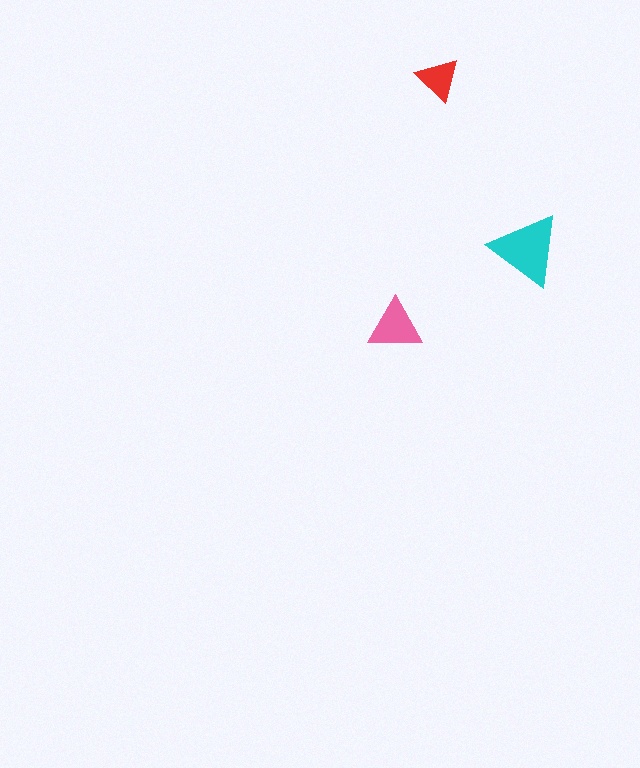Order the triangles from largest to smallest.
the cyan one, the pink one, the red one.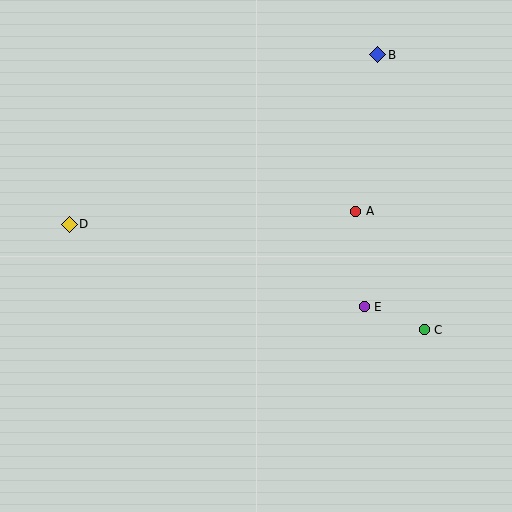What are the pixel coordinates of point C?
Point C is at (424, 330).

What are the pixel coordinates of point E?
Point E is at (364, 307).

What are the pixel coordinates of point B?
Point B is at (378, 55).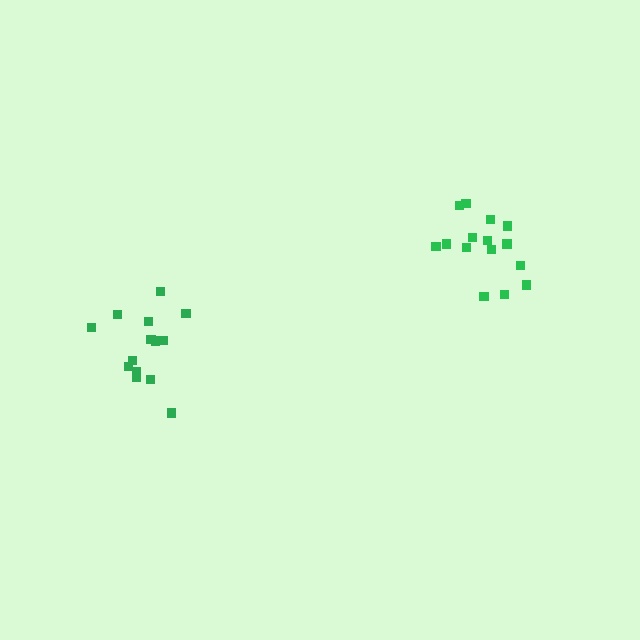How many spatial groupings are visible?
There are 2 spatial groupings.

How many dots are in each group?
Group 1: 15 dots, Group 2: 14 dots (29 total).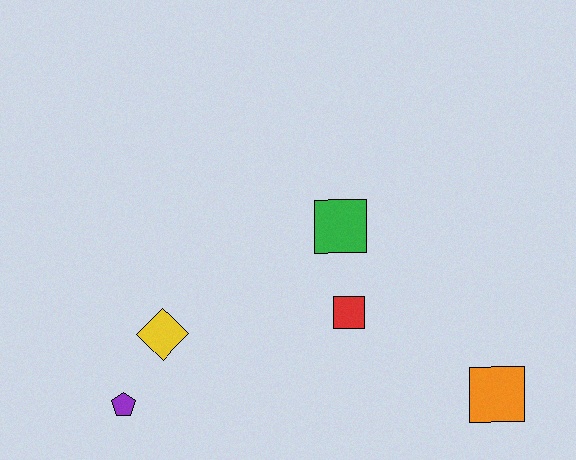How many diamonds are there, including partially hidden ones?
There is 1 diamond.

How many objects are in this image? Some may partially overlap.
There are 5 objects.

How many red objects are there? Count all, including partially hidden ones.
There is 1 red object.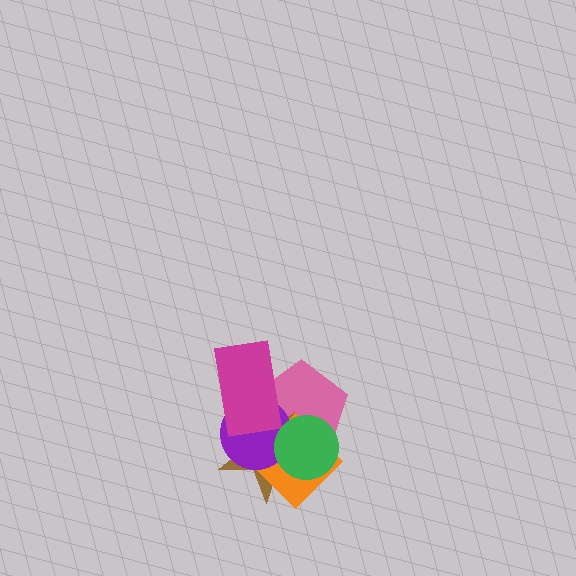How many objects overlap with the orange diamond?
4 objects overlap with the orange diamond.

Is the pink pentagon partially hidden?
Yes, it is partially covered by another shape.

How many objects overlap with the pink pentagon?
5 objects overlap with the pink pentagon.